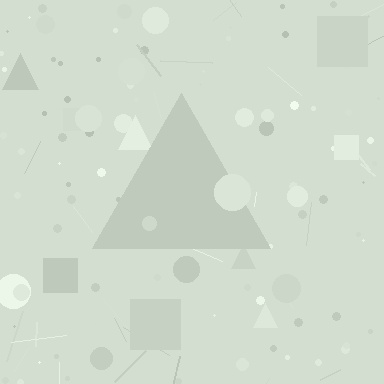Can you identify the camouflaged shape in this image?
The camouflaged shape is a triangle.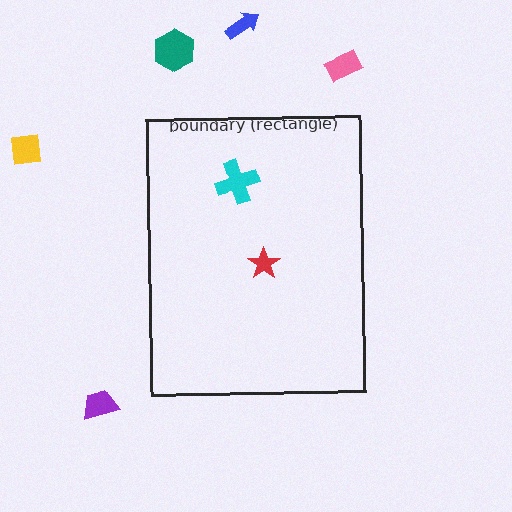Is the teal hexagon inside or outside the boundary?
Outside.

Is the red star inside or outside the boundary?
Inside.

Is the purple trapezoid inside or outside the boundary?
Outside.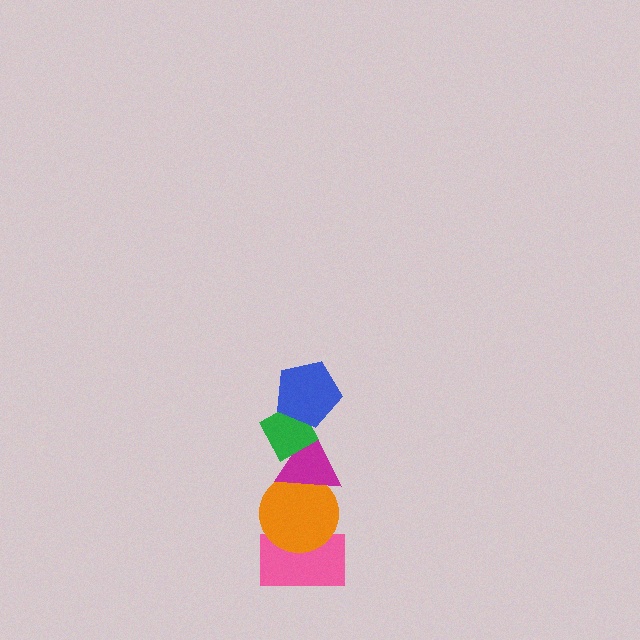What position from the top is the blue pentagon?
The blue pentagon is 1st from the top.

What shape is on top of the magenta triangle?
The green diamond is on top of the magenta triangle.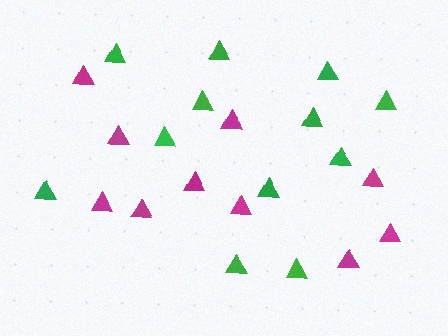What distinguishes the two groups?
There are 2 groups: one group of magenta triangles (10) and one group of green triangles (12).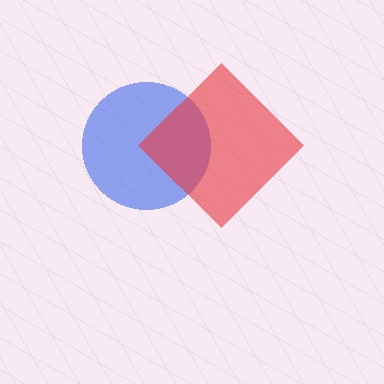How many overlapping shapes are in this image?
There are 2 overlapping shapes in the image.